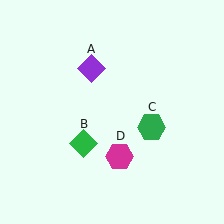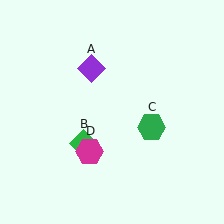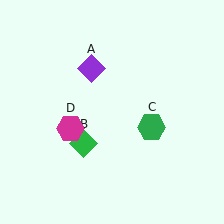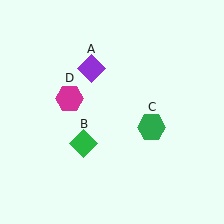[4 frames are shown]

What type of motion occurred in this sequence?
The magenta hexagon (object D) rotated clockwise around the center of the scene.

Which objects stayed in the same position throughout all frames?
Purple diamond (object A) and green diamond (object B) and green hexagon (object C) remained stationary.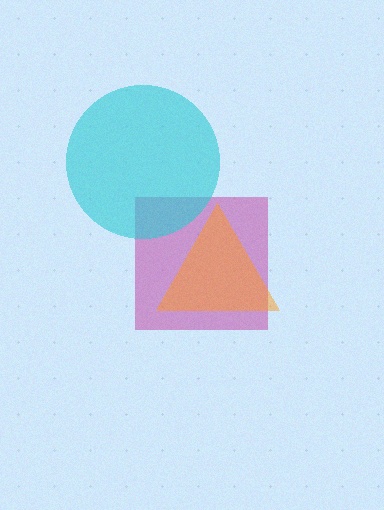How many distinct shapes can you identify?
There are 3 distinct shapes: a magenta square, an orange triangle, a cyan circle.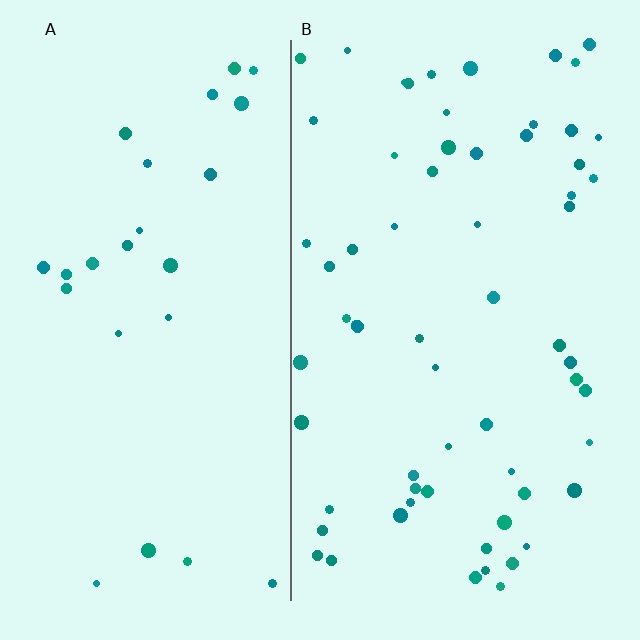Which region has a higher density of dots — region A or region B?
B (the right).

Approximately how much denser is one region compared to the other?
Approximately 2.5× — region B over region A.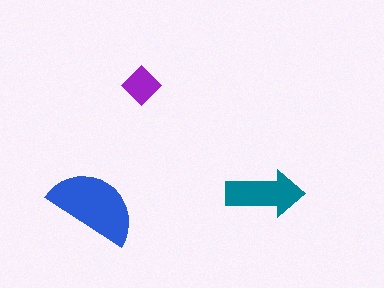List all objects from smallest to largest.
The purple diamond, the teal arrow, the blue semicircle.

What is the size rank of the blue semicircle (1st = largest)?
1st.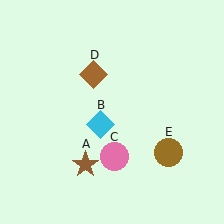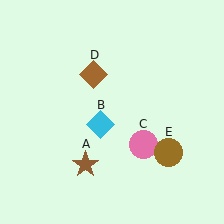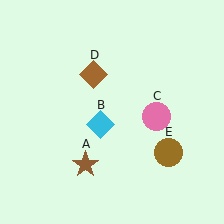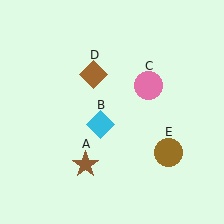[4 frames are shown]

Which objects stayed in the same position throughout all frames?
Brown star (object A) and cyan diamond (object B) and brown diamond (object D) and brown circle (object E) remained stationary.